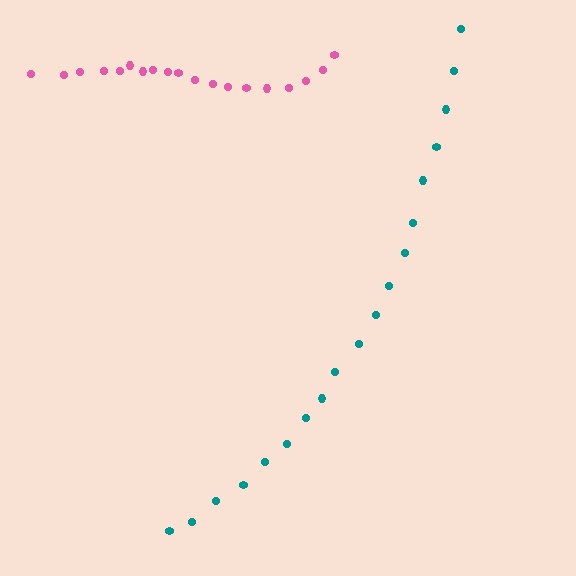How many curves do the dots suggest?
There are 2 distinct paths.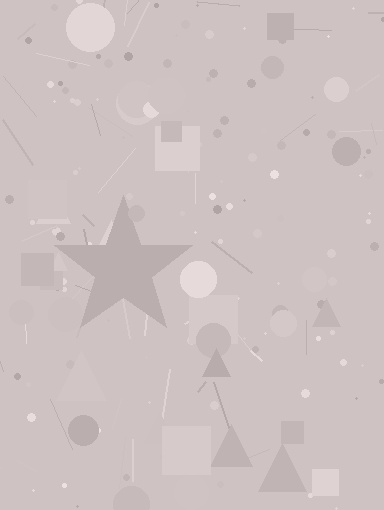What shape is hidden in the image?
A star is hidden in the image.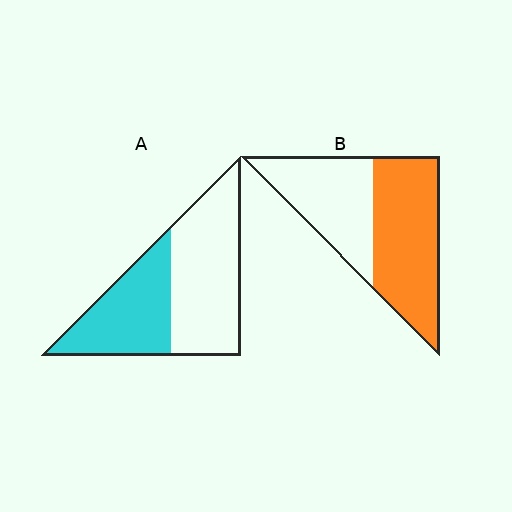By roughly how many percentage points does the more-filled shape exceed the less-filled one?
By roughly 15 percentage points (B over A).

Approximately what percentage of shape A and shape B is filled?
A is approximately 40% and B is approximately 55%.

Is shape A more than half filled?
No.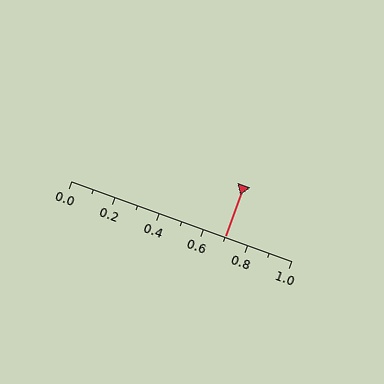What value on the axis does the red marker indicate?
The marker indicates approximately 0.7.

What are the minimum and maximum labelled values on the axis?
The axis runs from 0.0 to 1.0.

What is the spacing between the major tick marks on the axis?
The major ticks are spaced 0.2 apart.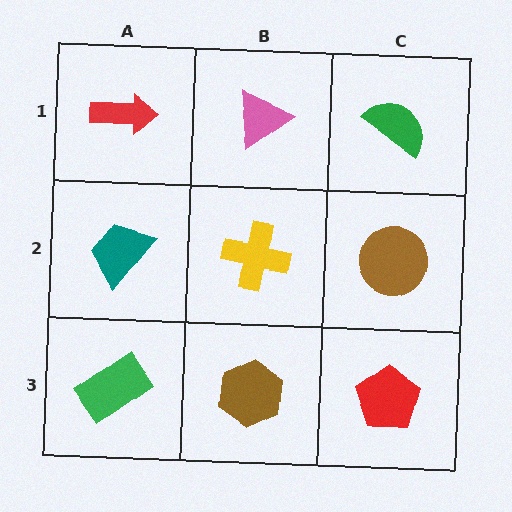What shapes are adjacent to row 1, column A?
A teal trapezoid (row 2, column A), a pink triangle (row 1, column B).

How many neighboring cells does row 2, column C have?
3.